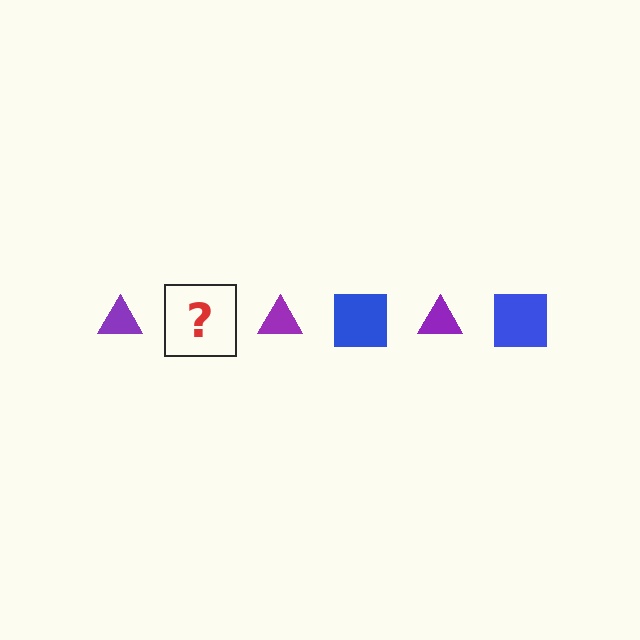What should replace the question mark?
The question mark should be replaced with a blue square.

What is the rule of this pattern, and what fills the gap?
The rule is that the pattern alternates between purple triangle and blue square. The gap should be filled with a blue square.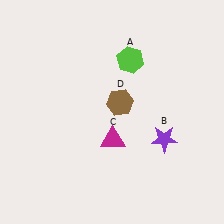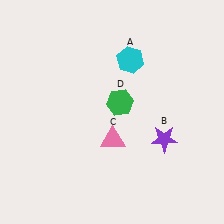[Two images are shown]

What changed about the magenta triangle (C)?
In Image 1, C is magenta. In Image 2, it changed to pink.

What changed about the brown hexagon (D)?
In Image 1, D is brown. In Image 2, it changed to green.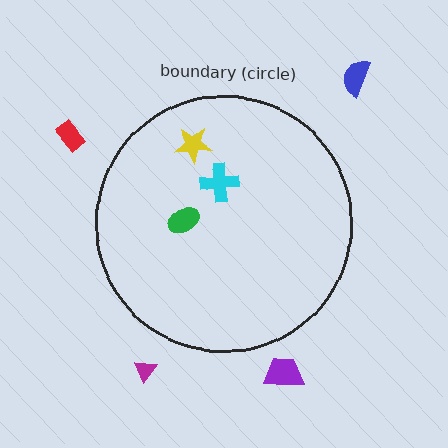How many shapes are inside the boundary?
3 inside, 4 outside.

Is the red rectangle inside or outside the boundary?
Outside.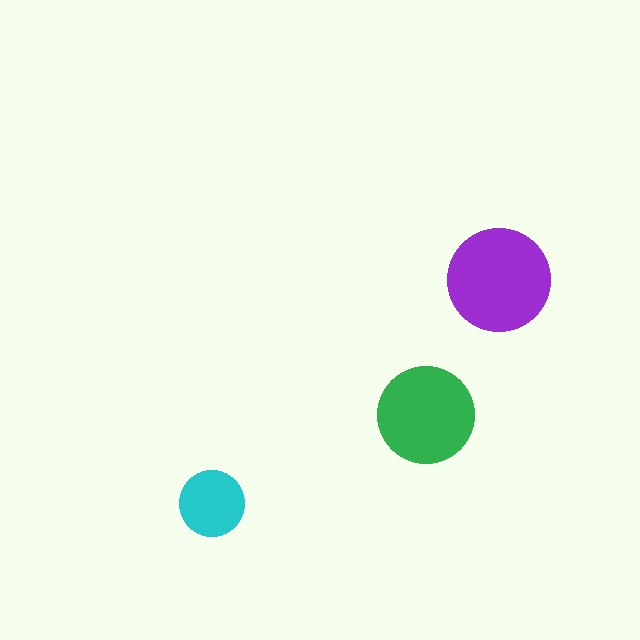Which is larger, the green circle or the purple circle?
The purple one.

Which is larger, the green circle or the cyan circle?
The green one.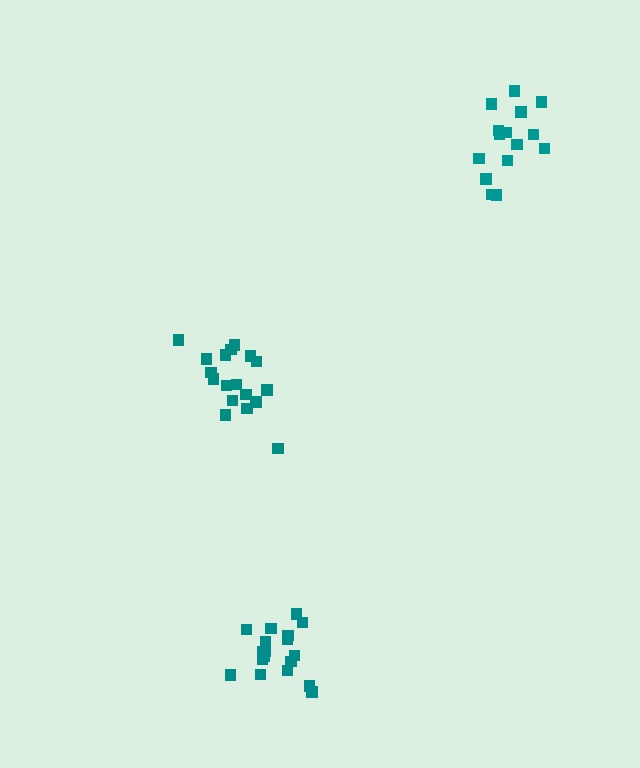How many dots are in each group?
Group 1: 18 dots, Group 2: 18 dots, Group 3: 15 dots (51 total).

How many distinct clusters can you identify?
There are 3 distinct clusters.